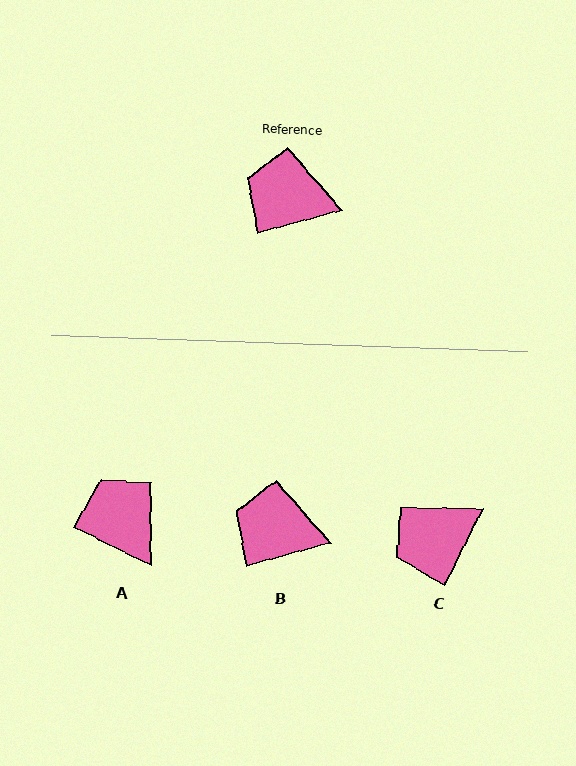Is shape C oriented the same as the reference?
No, it is off by about 49 degrees.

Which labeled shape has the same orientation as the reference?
B.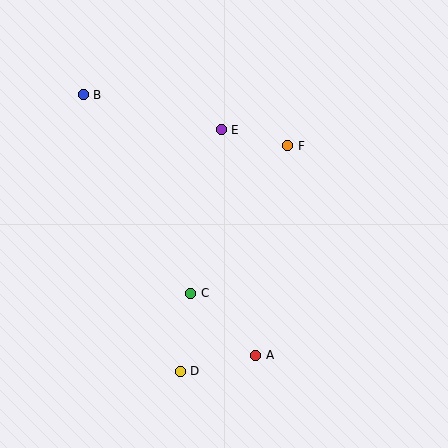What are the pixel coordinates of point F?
Point F is at (288, 146).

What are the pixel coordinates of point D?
Point D is at (180, 371).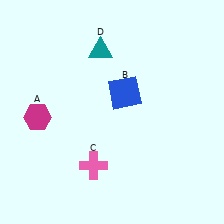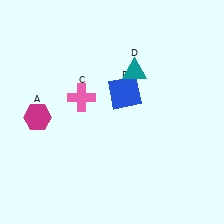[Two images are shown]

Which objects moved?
The objects that moved are: the pink cross (C), the teal triangle (D).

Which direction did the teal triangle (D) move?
The teal triangle (D) moved right.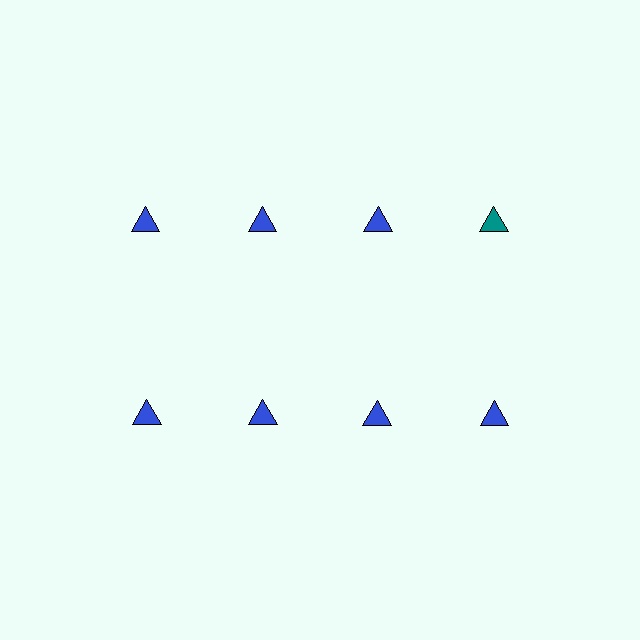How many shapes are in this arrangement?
There are 8 shapes arranged in a grid pattern.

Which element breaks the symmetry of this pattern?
The teal triangle in the top row, second from right column breaks the symmetry. All other shapes are blue triangles.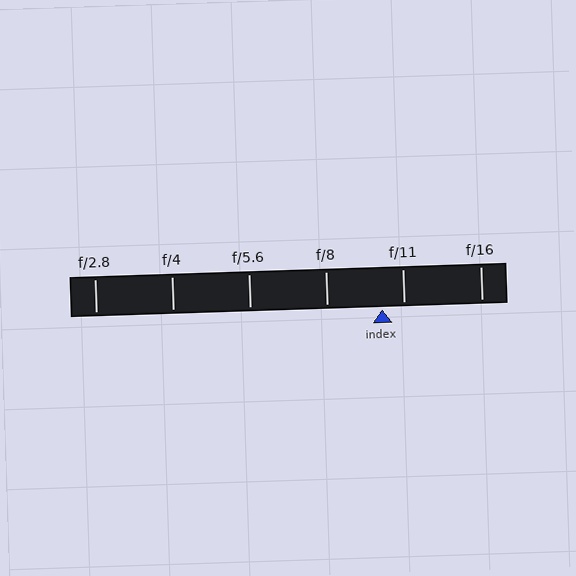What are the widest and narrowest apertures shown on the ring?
The widest aperture shown is f/2.8 and the narrowest is f/16.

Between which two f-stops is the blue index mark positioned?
The index mark is between f/8 and f/11.